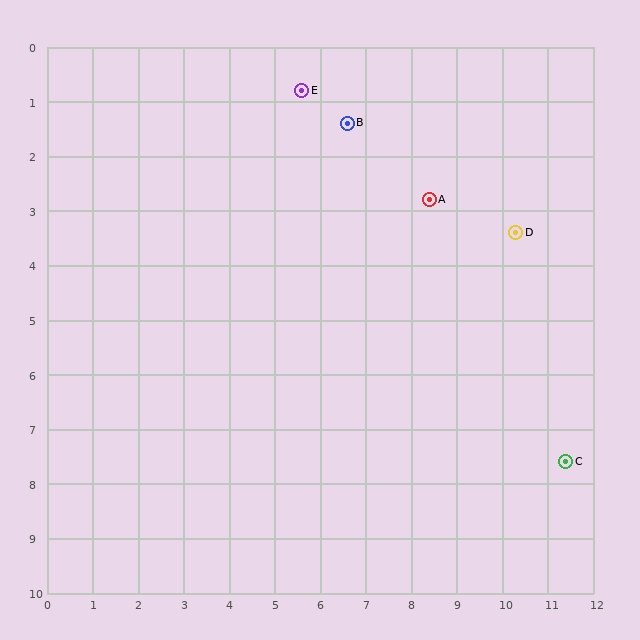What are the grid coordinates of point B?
Point B is at approximately (6.6, 1.4).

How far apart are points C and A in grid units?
Points C and A are about 5.7 grid units apart.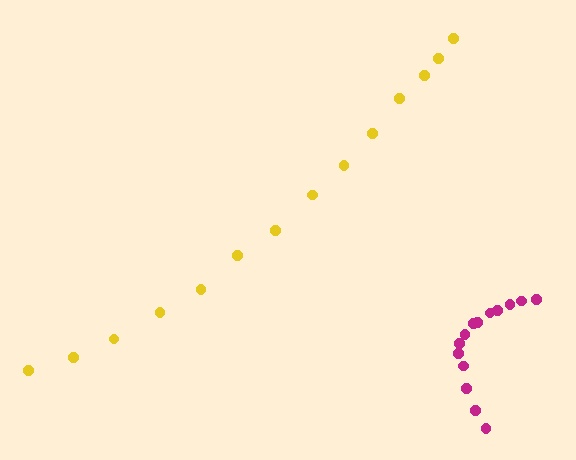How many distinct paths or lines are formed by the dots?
There are 2 distinct paths.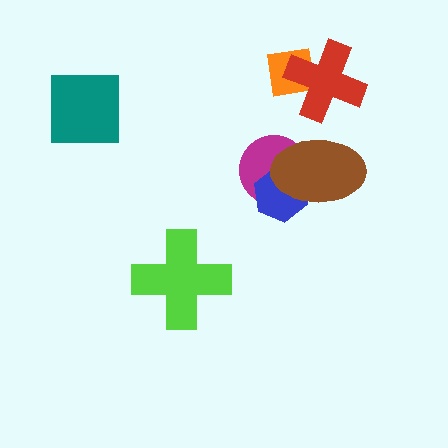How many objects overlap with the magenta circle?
2 objects overlap with the magenta circle.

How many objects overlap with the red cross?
1 object overlaps with the red cross.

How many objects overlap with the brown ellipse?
2 objects overlap with the brown ellipse.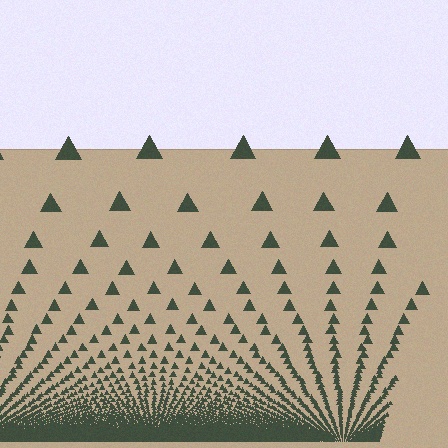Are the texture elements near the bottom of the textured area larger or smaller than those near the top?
Smaller. The gradient is inverted — elements near the bottom are smaller and denser.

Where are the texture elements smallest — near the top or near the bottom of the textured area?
Near the bottom.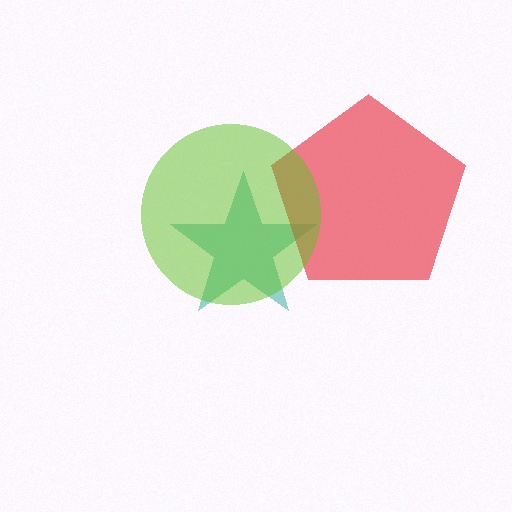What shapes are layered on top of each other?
The layered shapes are: a teal star, a red pentagon, a lime circle.